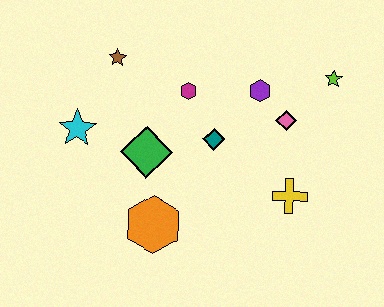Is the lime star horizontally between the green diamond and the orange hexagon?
No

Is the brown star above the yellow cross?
Yes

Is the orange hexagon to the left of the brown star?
No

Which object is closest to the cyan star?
The green diamond is closest to the cyan star.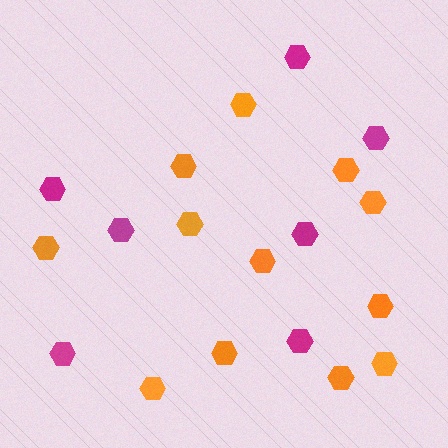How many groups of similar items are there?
There are 2 groups: one group of orange hexagons (12) and one group of magenta hexagons (7).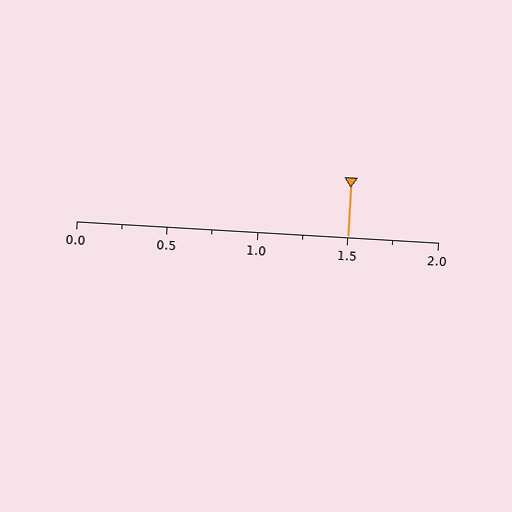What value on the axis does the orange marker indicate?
The marker indicates approximately 1.5.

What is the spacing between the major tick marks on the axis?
The major ticks are spaced 0.5 apart.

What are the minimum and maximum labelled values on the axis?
The axis runs from 0.0 to 2.0.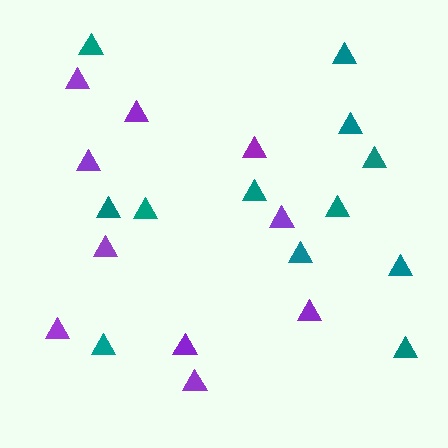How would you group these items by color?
There are 2 groups: one group of teal triangles (12) and one group of purple triangles (10).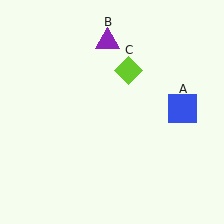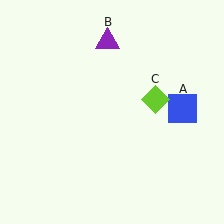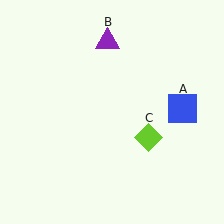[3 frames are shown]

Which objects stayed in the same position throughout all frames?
Blue square (object A) and purple triangle (object B) remained stationary.